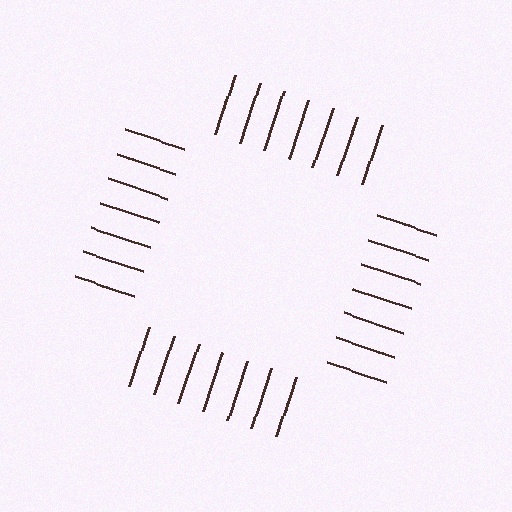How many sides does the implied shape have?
4 sides — the line-ends trace a square.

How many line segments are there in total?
28 — 7 along each of the 4 edges.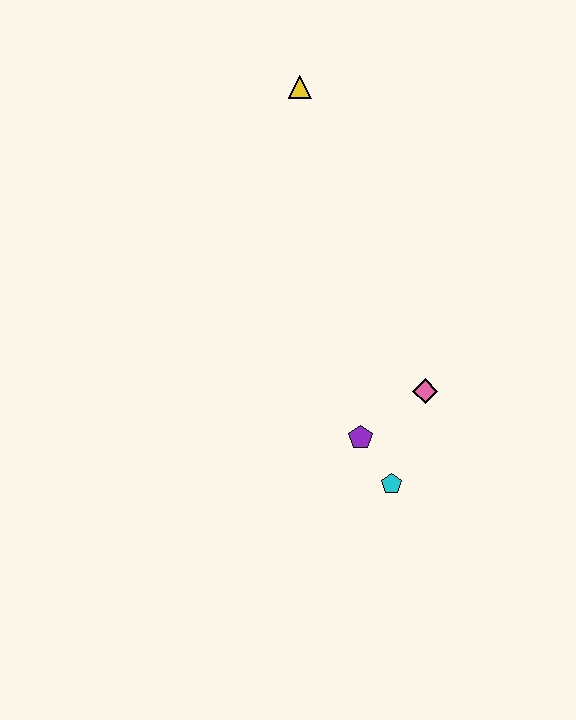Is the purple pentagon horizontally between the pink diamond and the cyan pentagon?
No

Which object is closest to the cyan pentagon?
The purple pentagon is closest to the cyan pentagon.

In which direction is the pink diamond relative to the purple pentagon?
The pink diamond is to the right of the purple pentagon.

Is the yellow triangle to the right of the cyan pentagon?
No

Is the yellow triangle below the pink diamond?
No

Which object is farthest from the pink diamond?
The yellow triangle is farthest from the pink diamond.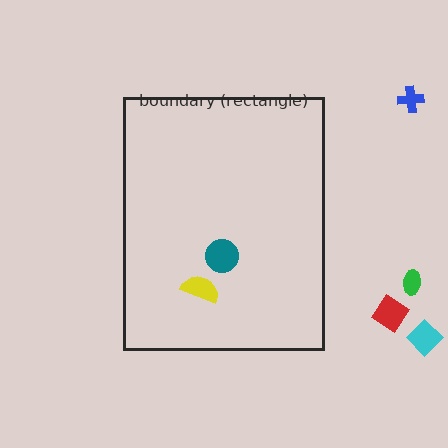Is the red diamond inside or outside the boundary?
Outside.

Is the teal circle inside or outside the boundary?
Inside.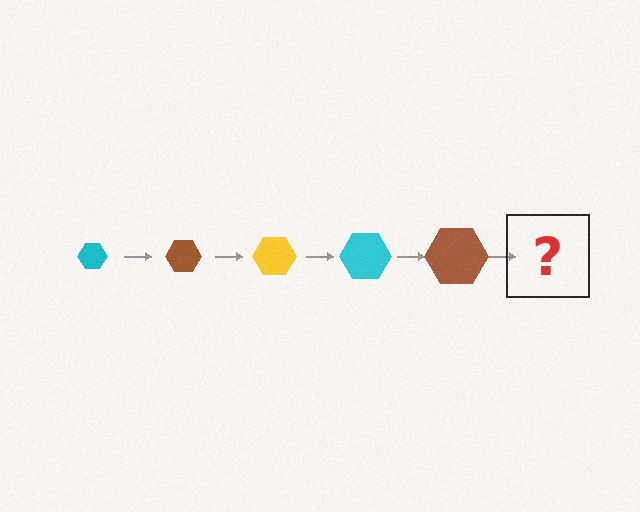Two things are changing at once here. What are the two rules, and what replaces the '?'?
The two rules are that the hexagon grows larger each step and the color cycles through cyan, brown, and yellow. The '?' should be a yellow hexagon, larger than the previous one.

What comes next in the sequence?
The next element should be a yellow hexagon, larger than the previous one.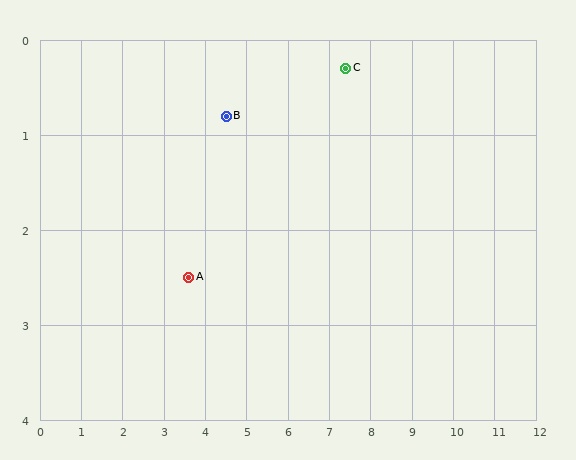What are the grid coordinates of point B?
Point B is at approximately (4.5, 0.8).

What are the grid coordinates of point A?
Point A is at approximately (3.6, 2.5).